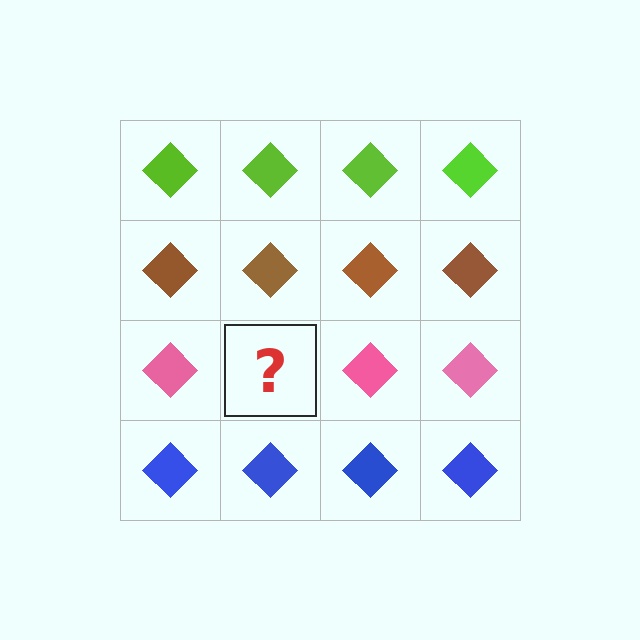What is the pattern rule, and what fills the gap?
The rule is that each row has a consistent color. The gap should be filled with a pink diamond.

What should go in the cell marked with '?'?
The missing cell should contain a pink diamond.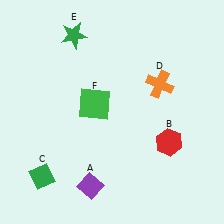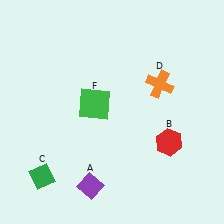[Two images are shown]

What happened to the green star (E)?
The green star (E) was removed in Image 2. It was in the top-left area of Image 1.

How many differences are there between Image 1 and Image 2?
There is 1 difference between the two images.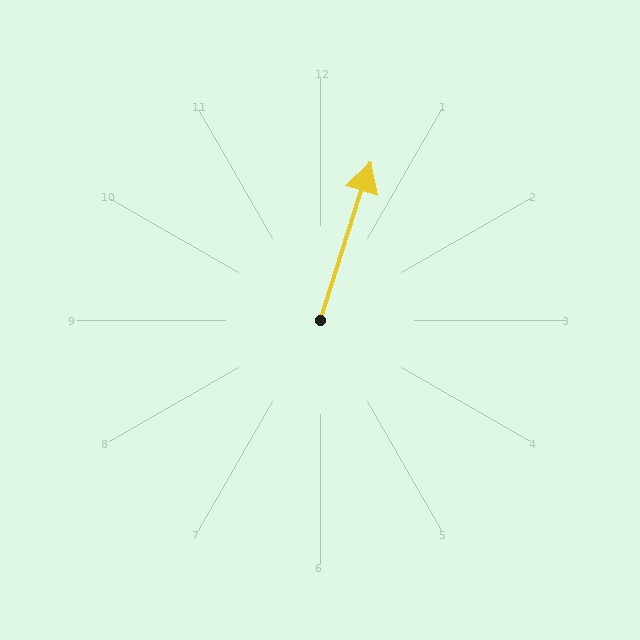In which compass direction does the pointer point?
North.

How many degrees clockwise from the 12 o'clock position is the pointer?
Approximately 18 degrees.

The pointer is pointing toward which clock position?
Roughly 1 o'clock.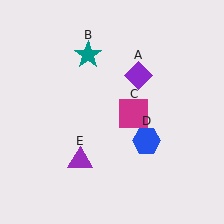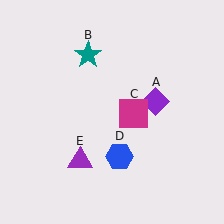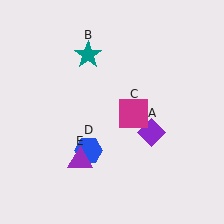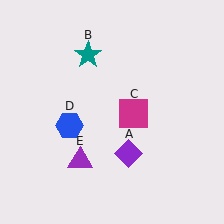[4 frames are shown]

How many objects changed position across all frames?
2 objects changed position: purple diamond (object A), blue hexagon (object D).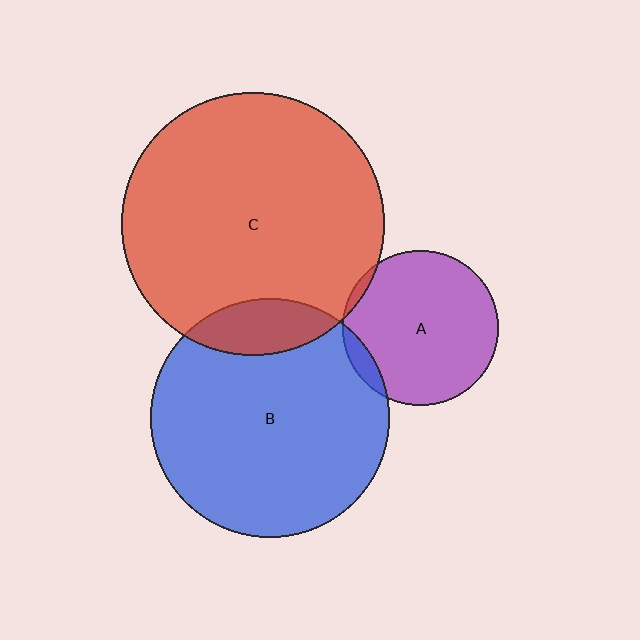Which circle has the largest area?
Circle C (red).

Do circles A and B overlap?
Yes.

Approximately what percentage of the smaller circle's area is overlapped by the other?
Approximately 5%.